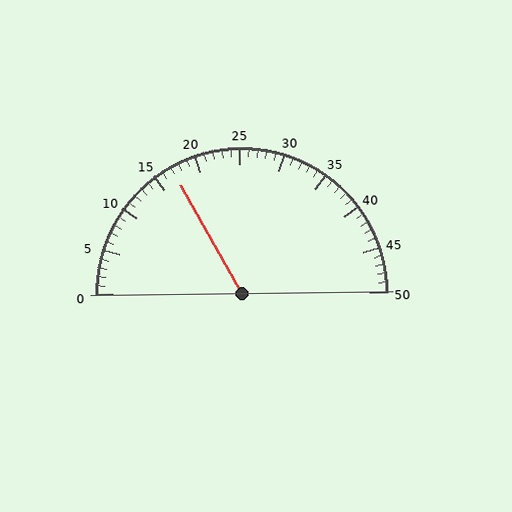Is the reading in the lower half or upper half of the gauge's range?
The reading is in the lower half of the range (0 to 50).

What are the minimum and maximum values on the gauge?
The gauge ranges from 0 to 50.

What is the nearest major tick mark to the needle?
The nearest major tick mark is 15.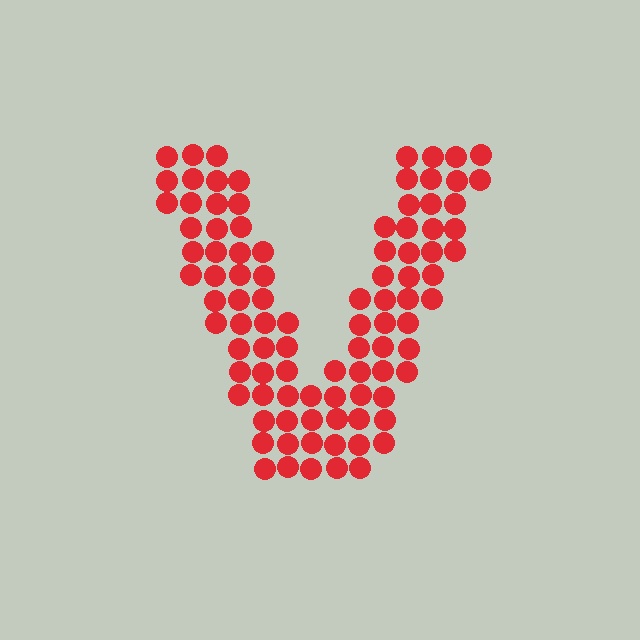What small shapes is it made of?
It is made of small circles.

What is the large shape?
The large shape is the letter V.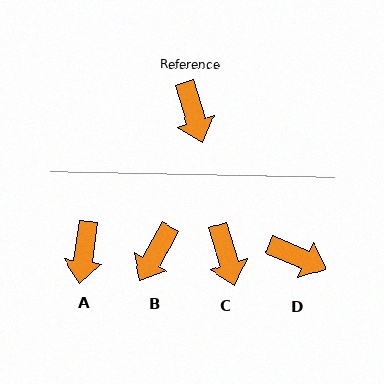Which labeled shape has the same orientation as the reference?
C.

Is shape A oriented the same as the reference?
No, it is off by about 25 degrees.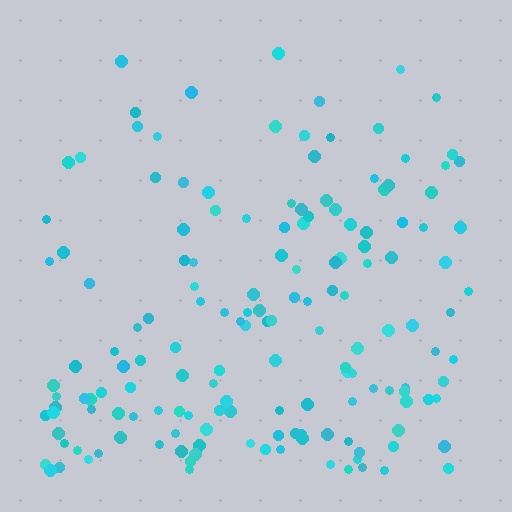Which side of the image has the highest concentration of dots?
The bottom.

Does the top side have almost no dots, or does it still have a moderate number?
Still a moderate number, just noticeably fewer than the bottom.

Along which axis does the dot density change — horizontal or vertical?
Vertical.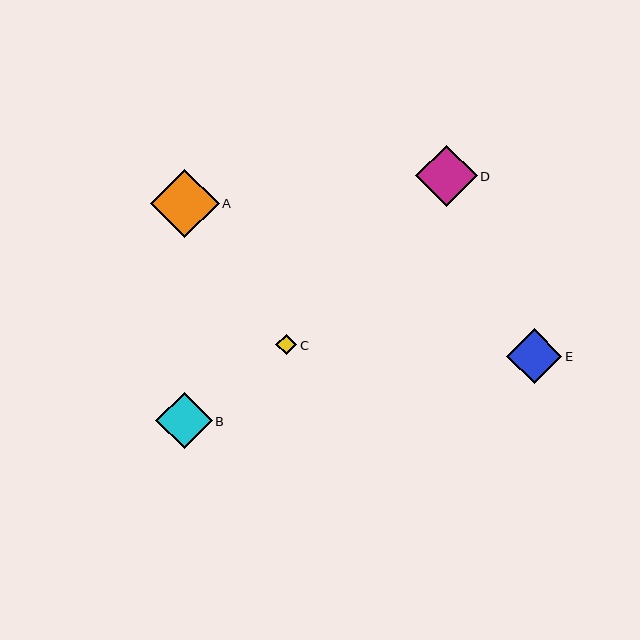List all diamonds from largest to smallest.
From largest to smallest: A, D, B, E, C.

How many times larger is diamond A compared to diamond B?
Diamond A is approximately 1.2 times the size of diamond B.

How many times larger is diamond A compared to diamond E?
Diamond A is approximately 1.2 times the size of diamond E.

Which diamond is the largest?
Diamond A is the largest with a size of approximately 68 pixels.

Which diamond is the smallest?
Diamond C is the smallest with a size of approximately 21 pixels.